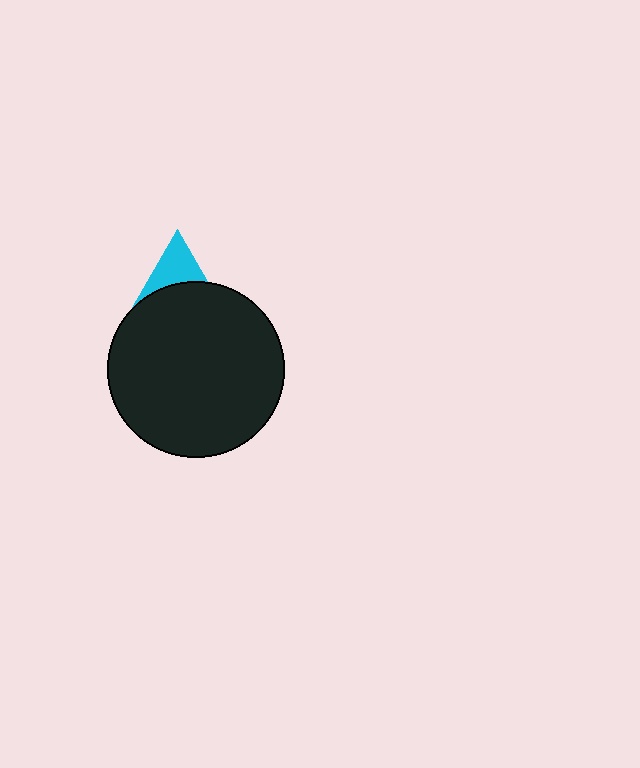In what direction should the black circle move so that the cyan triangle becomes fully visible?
The black circle should move down. That is the shortest direction to clear the overlap and leave the cyan triangle fully visible.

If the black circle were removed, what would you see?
You would see the complete cyan triangle.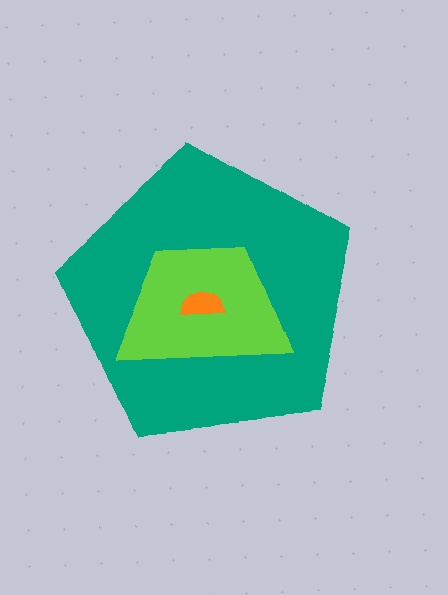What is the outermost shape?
The teal pentagon.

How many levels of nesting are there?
3.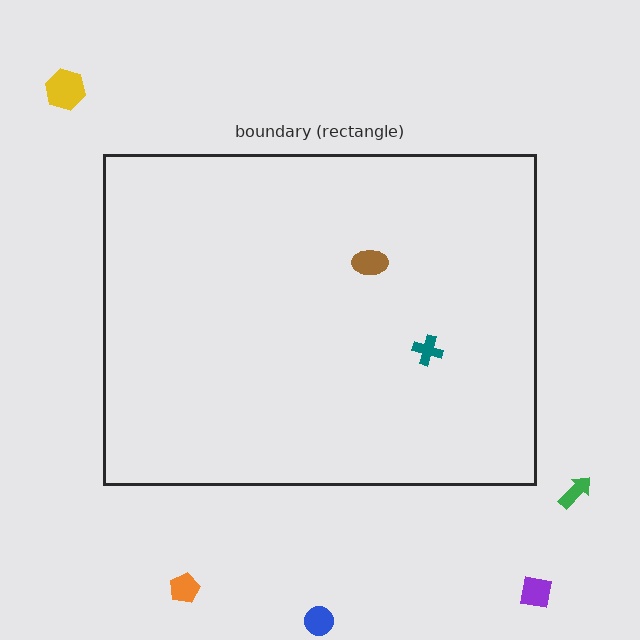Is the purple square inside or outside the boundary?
Outside.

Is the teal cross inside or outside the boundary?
Inside.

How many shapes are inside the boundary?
2 inside, 5 outside.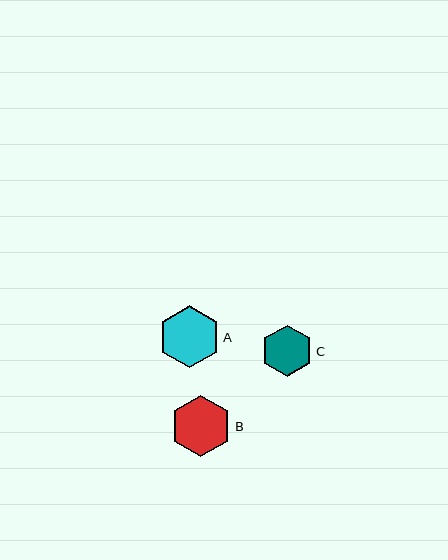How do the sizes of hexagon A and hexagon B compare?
Hexagon A and hexagon B are approximately the same size.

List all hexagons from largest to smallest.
From largest to smallest: A, B, C.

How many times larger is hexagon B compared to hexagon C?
Hexagon B is approximately 1.2 times the size of hexagon C.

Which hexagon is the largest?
Hexagon A is the largest with a size of approximately 62 pixels.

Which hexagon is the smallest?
Hexagon C is the smallest with a size of approximately 52 pixels.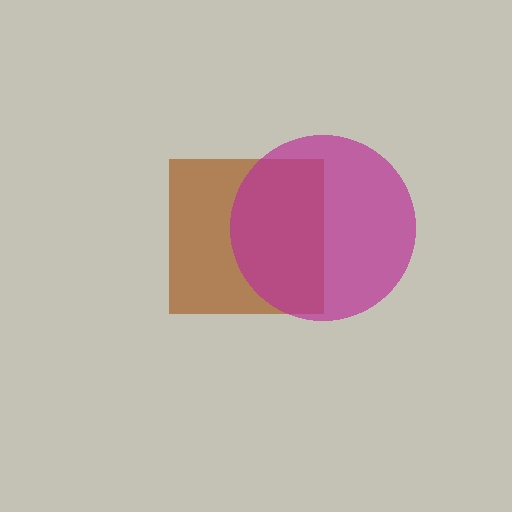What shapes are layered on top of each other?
The layered shapes are: a brown square, a magenta circle.